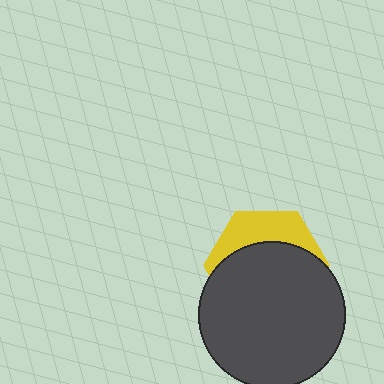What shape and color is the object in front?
The object in front is a dark gray circle.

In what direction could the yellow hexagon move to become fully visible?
The yellow hexagon could move up. That would shift it out from behind the dark gray circle entirely.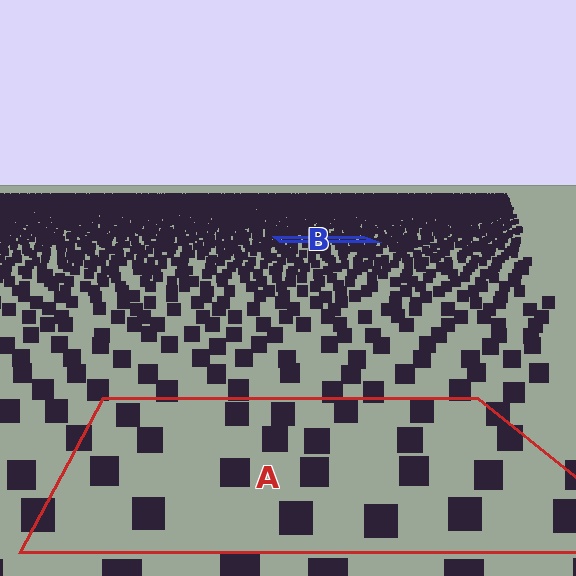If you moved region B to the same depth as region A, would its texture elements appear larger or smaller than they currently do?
They would appear larger. At a closer depth, the same texture elements are projected at a bigger on-screen size.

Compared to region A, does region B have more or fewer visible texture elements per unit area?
Region B has more texture elements per unit area — they are packed more densely because it is farther away.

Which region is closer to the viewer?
Region A is closer. The texture elements there are larger and more spread out.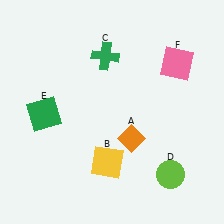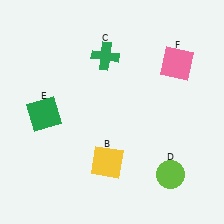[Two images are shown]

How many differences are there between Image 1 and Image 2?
There is 1 difference between the two images.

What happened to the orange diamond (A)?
The orange diamond (A) was removed in Image 2. It was in the bottom-right area of Image 1.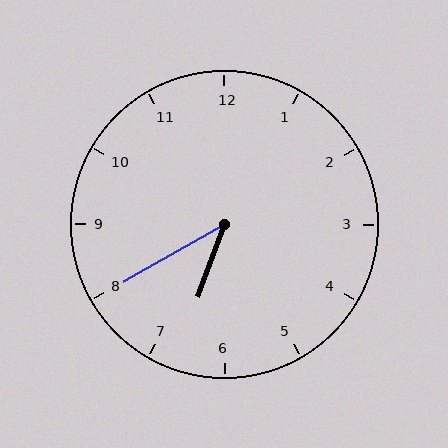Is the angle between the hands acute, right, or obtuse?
It is acute.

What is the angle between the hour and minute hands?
Approximately 40 degrees.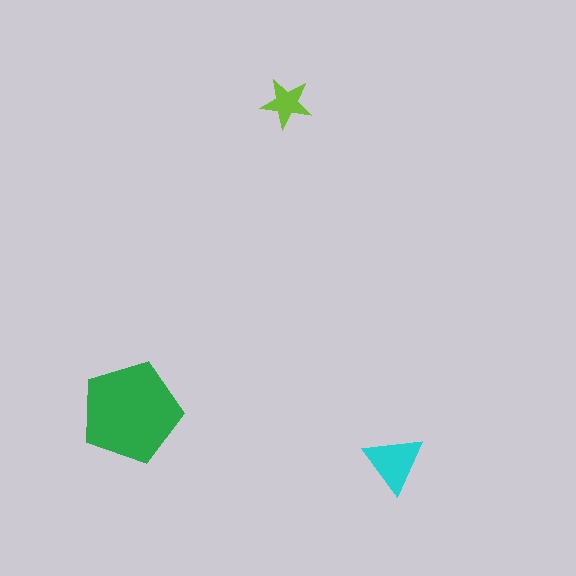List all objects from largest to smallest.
The green pentagon, the cyan triangle, the lime star.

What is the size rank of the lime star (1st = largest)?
3rd.